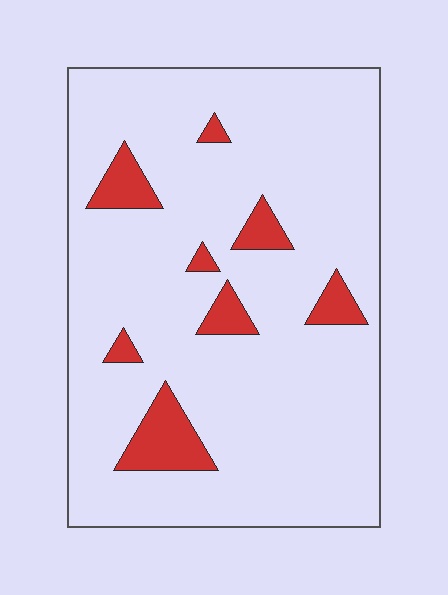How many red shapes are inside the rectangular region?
8.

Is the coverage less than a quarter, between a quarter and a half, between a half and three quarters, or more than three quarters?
Less than a quarter.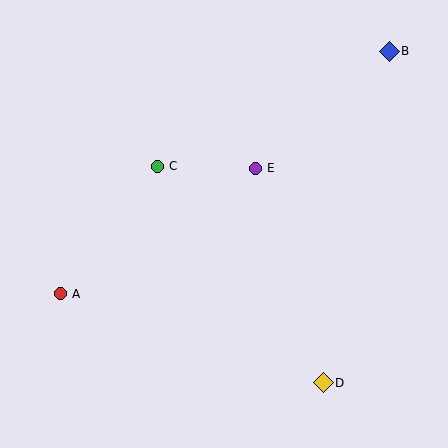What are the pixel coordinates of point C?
Point C is at (157, 166).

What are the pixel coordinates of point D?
Point D is at (323, 383).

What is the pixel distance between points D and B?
The distance between D and B is 338 pixels.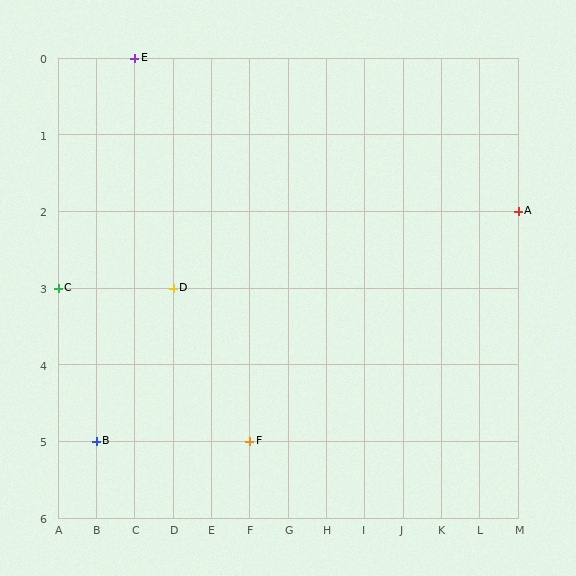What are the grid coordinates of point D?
Point D is at grid coordinates (D, 3).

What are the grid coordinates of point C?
Point C is at grid coordinates (A, 3).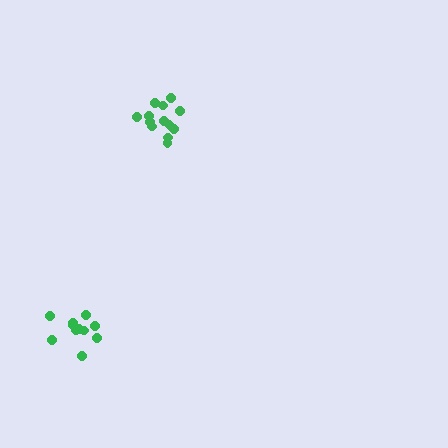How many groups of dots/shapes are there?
There are 2 groups.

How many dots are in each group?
Group 1: 12 dots, Group 2: 13 dots (25 total).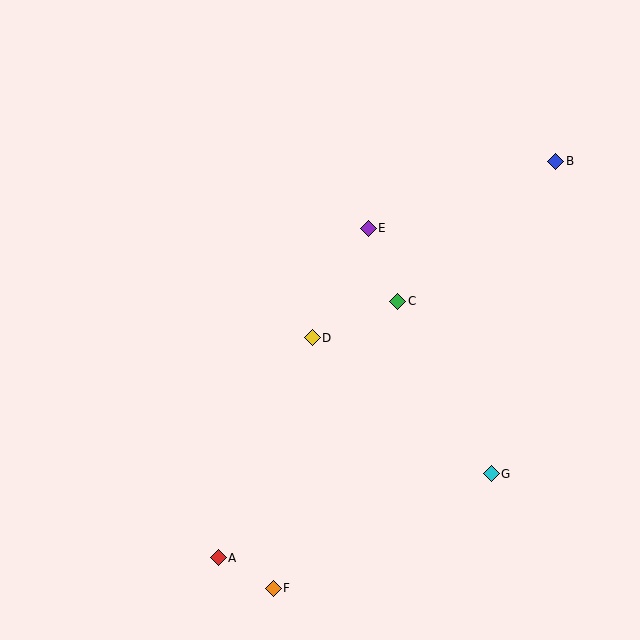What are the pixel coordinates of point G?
Point G is at (491, 474).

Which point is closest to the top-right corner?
Point B is closest to the top-right corner.